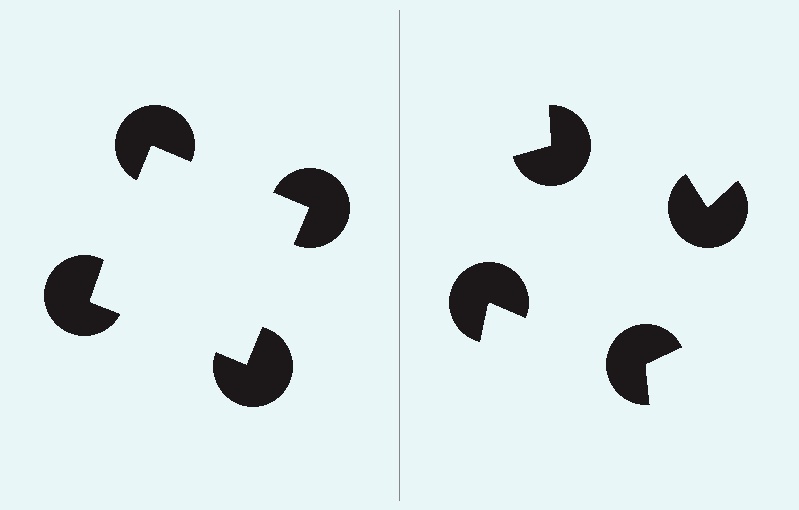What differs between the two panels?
The pac-man discs are positioned identically on both sides; only the wedge orientations differ. On the left they align to a square; on the right they are misaligned.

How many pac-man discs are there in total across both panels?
8 — 4 on each side.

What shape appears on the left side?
An illusory square.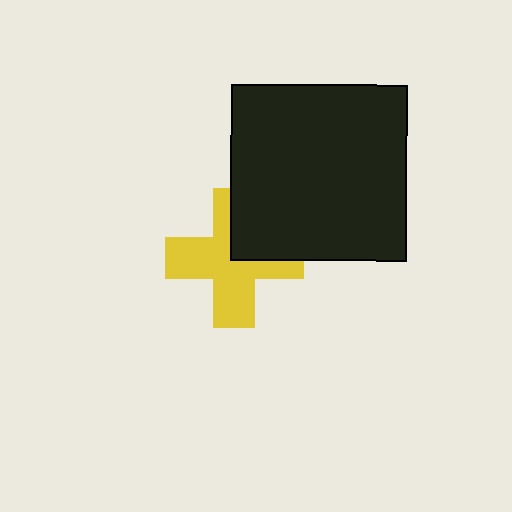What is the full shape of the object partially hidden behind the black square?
The partially hidden object is a yellow cross.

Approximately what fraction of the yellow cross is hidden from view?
Roughly 31% of the yellow cross is hidden behind the black square.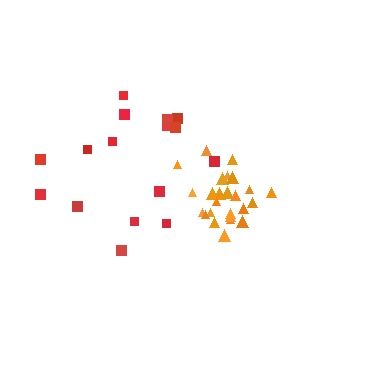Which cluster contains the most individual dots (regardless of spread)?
Orange (25).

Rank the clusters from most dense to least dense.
orange, red.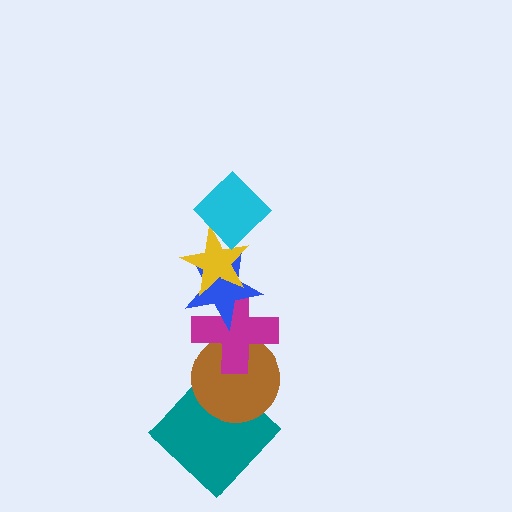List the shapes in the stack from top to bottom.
From top to bottom: the cyan diamond, the yellow star, the blue star, the magenta cross, the brown circle, the teal diamond.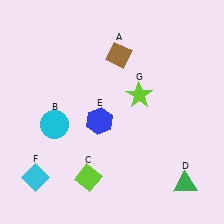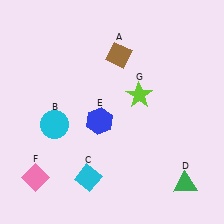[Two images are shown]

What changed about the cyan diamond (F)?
In Image 1, F is cyan. In Image 2, it changed to pink.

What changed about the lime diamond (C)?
In Image 1, C is lime. In Image 2, it changed to cyan.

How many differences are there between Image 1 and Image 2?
There are 2 differences between the two images.